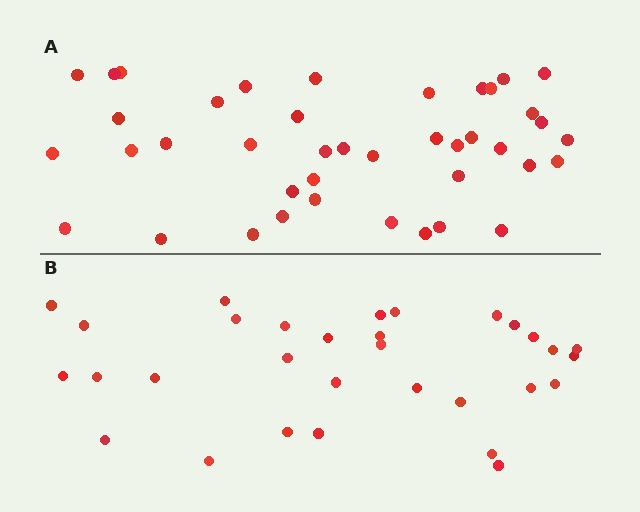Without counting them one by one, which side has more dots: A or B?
Region A (the top region) has more dots.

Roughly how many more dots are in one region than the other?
Region A has roughly 10 or so more dots than region B.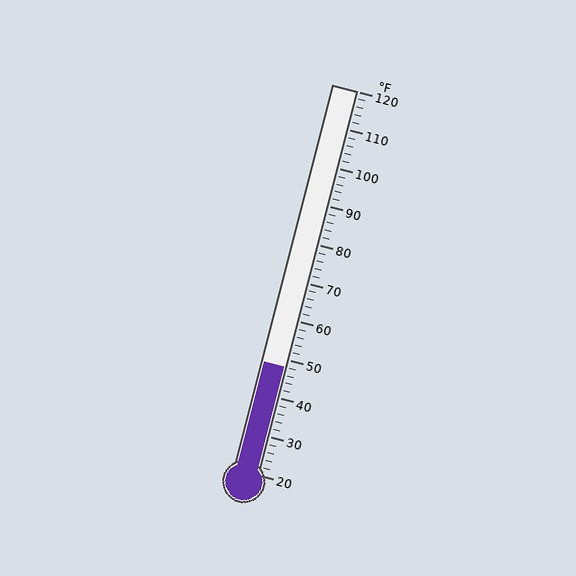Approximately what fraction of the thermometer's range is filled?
The thermometer is filled to approximately 30% of its range.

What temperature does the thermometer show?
The thermometer shows approximately 48°F.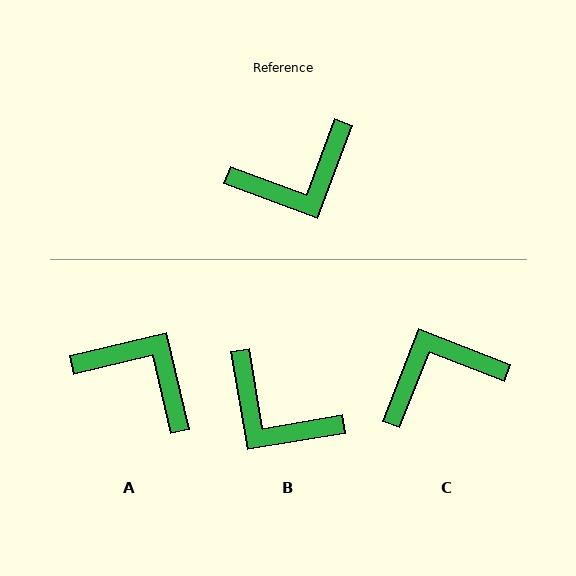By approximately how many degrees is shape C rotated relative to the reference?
Approximately 179 degrees counter-clockwise.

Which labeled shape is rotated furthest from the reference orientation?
C, about 179 degrees away.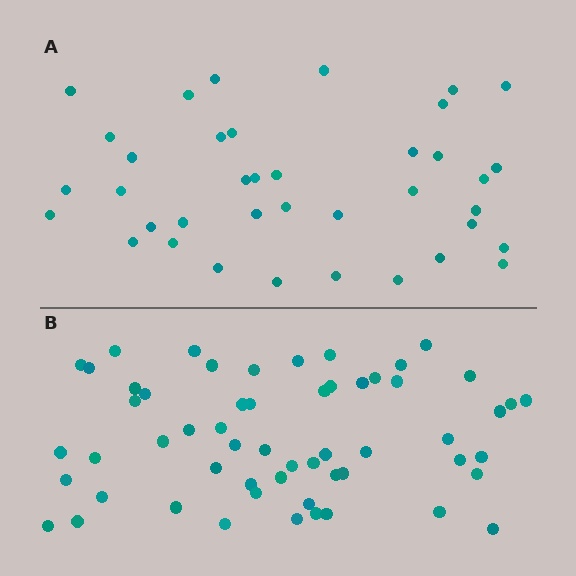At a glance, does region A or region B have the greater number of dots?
Region B (the bottom region) has more dots.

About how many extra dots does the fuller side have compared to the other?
Region B has approximately 20 more dots than region A.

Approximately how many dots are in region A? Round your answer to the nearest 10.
About 40 dots. (The exact count is 38, which rounds to 40.)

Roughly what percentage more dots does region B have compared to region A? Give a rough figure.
About 50% more.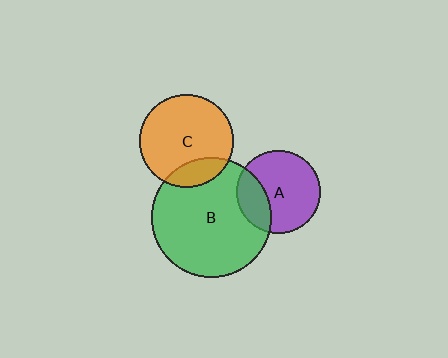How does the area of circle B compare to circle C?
Approximately 1.6 times.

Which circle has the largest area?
Circle B (green).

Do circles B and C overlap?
Yes.